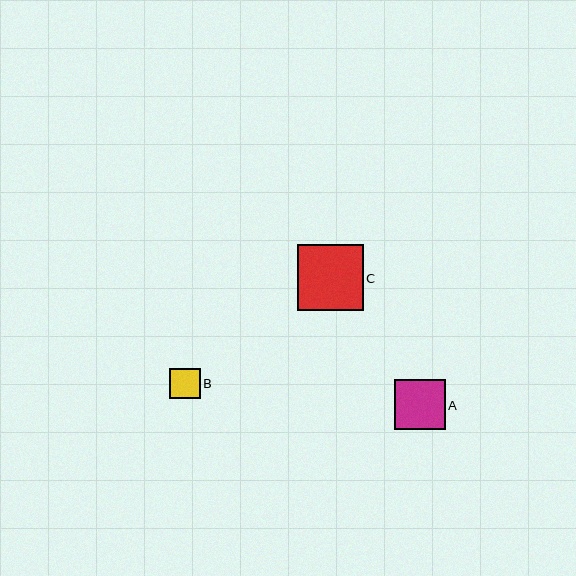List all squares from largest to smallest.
From largest to smallest: C, A, B.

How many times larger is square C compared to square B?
Square C is approximately 2.2 times the size of square B.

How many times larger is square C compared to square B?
Square C is approximately 2.2 times the size of square B.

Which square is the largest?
Square C is the largest with a size of approximately 66 pixels.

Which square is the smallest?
Square B is the smallest with a size of approximately 30 pixels.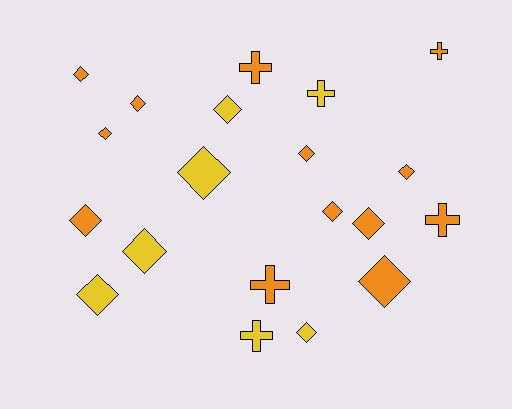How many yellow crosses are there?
There are 2 yellow crosses.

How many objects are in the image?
There are 20 objects.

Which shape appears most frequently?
Diamond, with 14 objects.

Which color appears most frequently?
Orange, with 13 objects.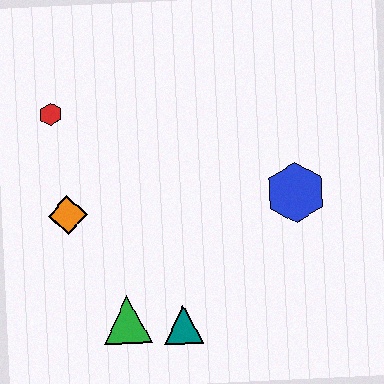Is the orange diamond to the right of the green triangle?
No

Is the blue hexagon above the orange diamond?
Yes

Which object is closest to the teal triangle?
The green triangle is closest to the teal triangle.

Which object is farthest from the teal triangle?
The red hexagon is farthest from the teal triangle.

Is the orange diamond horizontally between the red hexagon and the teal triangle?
Yes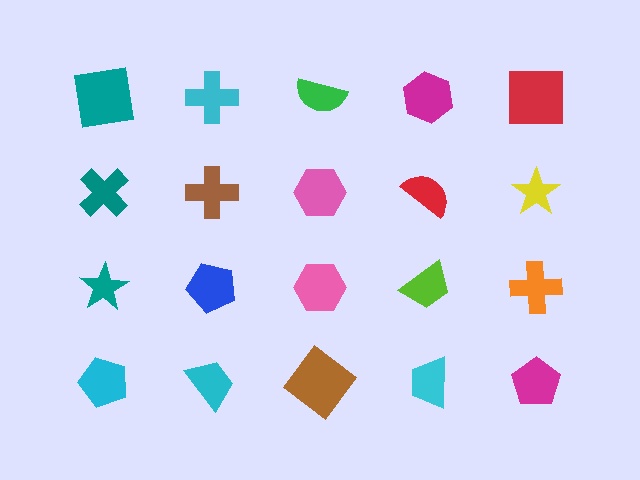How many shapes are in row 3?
5 shapes.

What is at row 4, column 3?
A brown diamond.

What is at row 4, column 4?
A cyan trapezoid.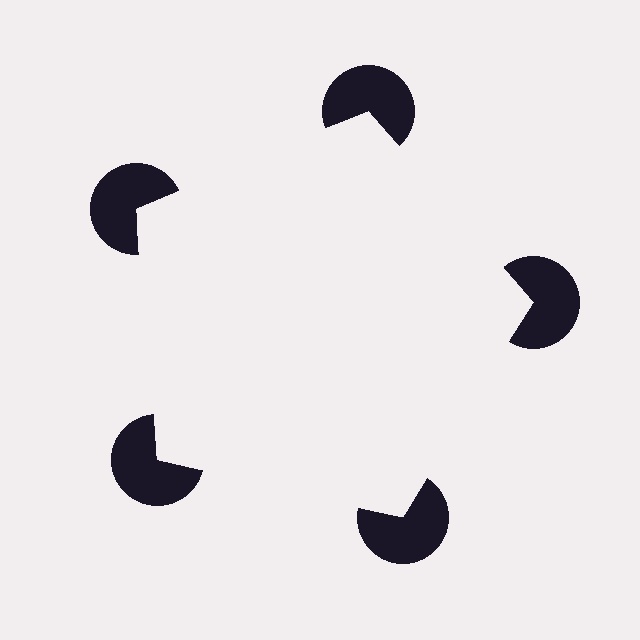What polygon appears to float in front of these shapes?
An illusory pentagon — its edges are inferred from the aligned wedge cuts in the pac-man discs, not physically drawn.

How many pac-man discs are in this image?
There are 5 — one at each vertex of the illusory pentagon.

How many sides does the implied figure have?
5 sides.